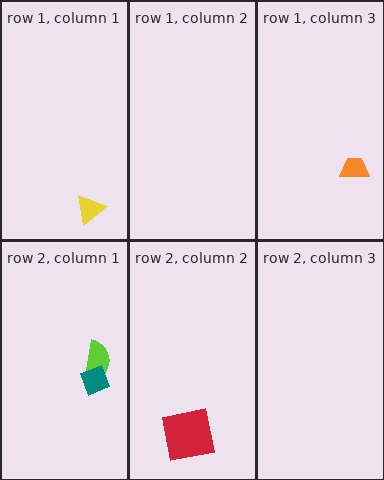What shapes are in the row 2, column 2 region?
The red square.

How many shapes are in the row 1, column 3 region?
1.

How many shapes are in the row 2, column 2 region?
1.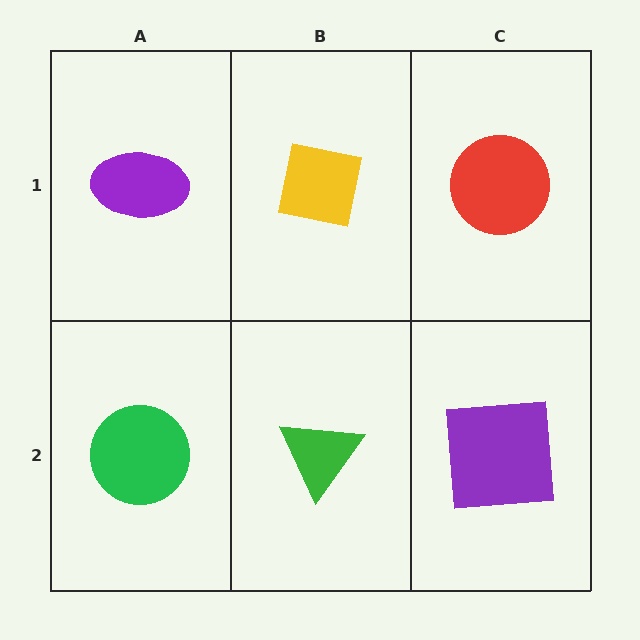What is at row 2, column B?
A green triangle.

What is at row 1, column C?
A red circle.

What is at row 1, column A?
A purple ellipse.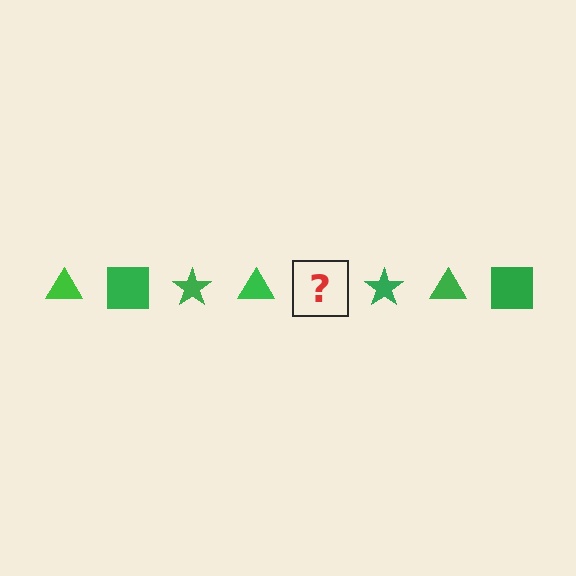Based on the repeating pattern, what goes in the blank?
The blank should be a green square.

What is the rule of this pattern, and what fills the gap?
The rule is that the pattern cycles through triangle, square, star shapes in green. The gap should be filled with a green square.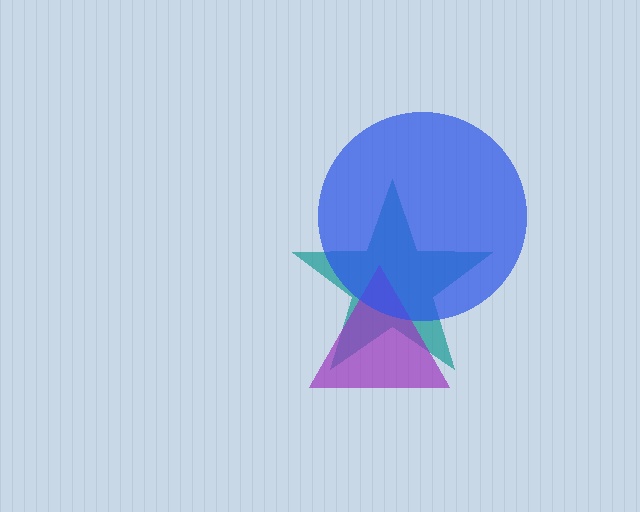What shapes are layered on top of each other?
The layered shapes are: a teal star, a purple triangle, a blue circle.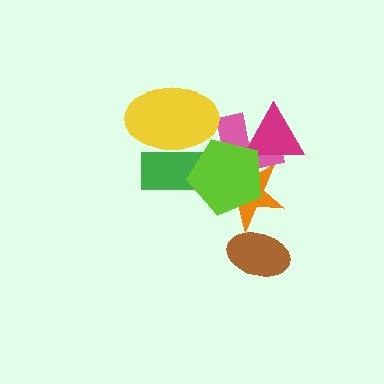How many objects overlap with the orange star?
4 objects overlap with the orange star.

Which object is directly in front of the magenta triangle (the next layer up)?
The orange star is directly in front of the magenta triangle.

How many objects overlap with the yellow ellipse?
2 objects overlap with the yellow ellipse.